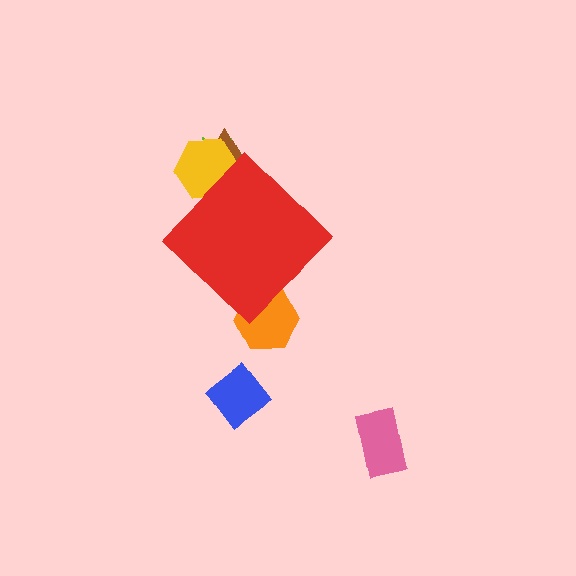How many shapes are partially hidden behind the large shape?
4 shapes are partially hidden.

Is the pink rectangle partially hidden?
No, the pink rectangle is fully visible.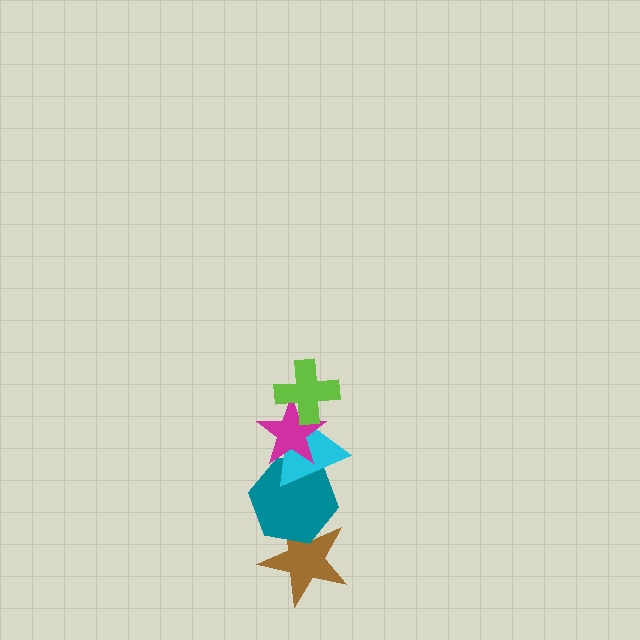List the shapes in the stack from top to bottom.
From top to bottom: the lime cross, the magenta star, the cyan triangle, the teal hexagon, the brown star.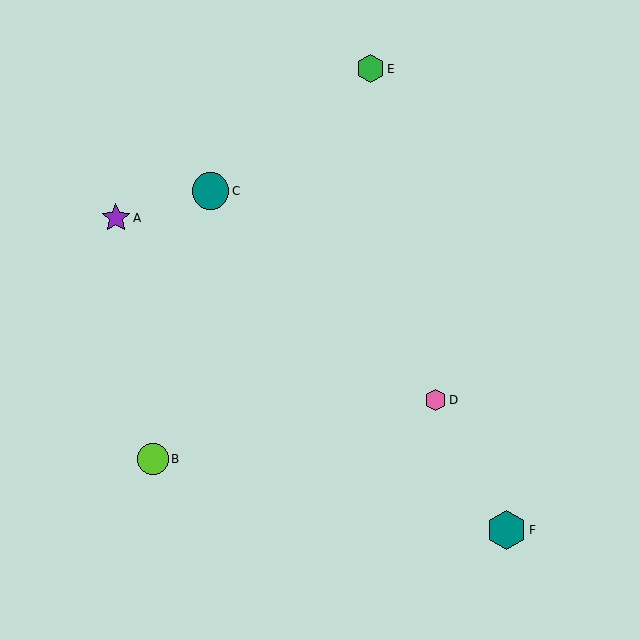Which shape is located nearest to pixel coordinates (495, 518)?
The teal hexagon (labeled F) at (507, 530) is nearest to that location.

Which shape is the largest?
The teal hexagon (labeled F) is the largest.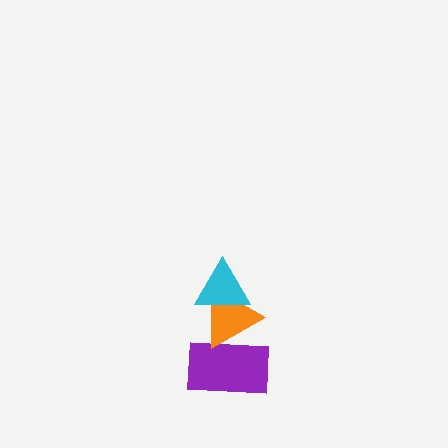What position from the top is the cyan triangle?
The cyan triangle is 1st from the top.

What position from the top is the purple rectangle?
The purple rectangle is 3rd from the top.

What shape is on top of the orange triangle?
The cyan triangle is on top of the orange triangle.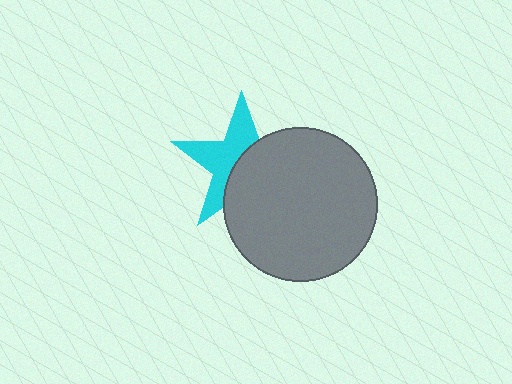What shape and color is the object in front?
The object in front is a gray circle.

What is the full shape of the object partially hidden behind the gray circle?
The partially hidden object is a cyan star.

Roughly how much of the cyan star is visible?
About half of it is visible (roughly 49%).